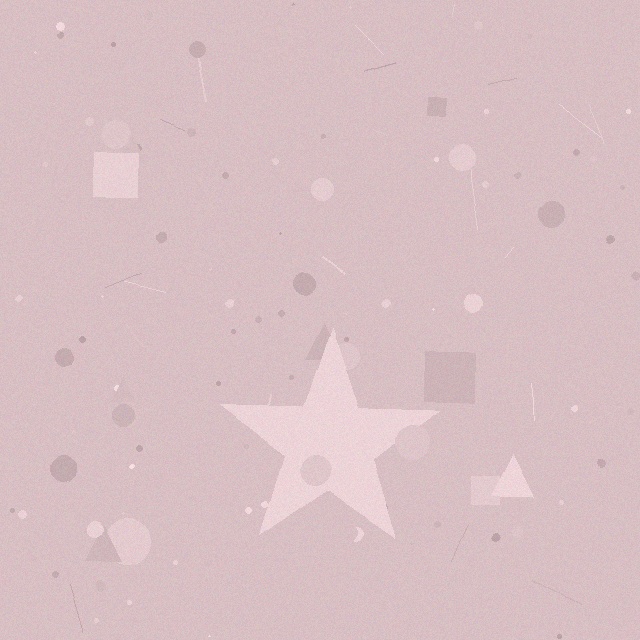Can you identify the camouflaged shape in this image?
The camouflaged shape is a star.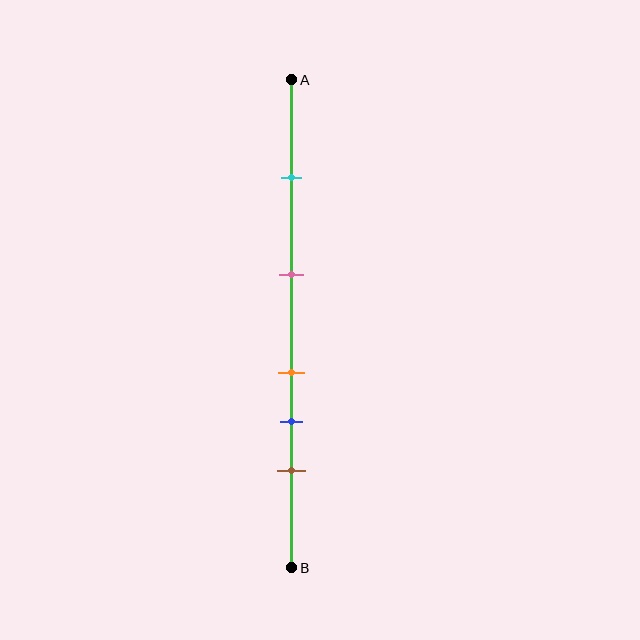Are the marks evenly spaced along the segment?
No, the marks are not evenly spaced.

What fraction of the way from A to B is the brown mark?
The brown mark is approximately 80% (0.8) of the way from A to B.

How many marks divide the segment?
There are 5 marks dividing the segment.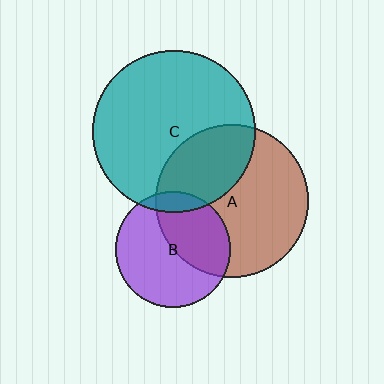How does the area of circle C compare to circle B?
Approximately 2.0 times.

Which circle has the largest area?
Circle C (teal).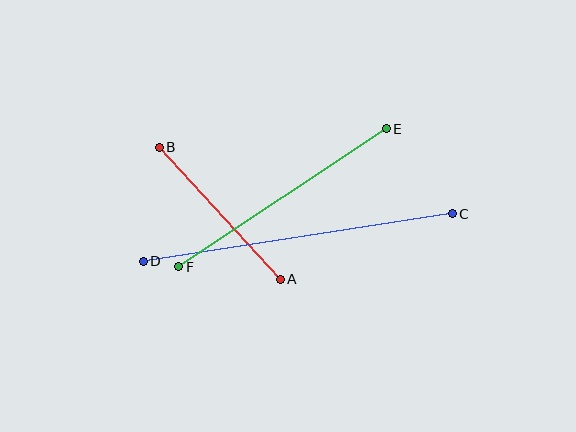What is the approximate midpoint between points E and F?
The midpoint is at approximately (283, 198) pixels.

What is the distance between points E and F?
The distance is approximately 249 pixels.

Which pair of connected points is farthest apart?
Points C and D are farthest apart.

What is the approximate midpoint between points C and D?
The midpoint is at approximately (298, 238) pixels.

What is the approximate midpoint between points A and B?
The midpoint is at approximately (220, 213) pixels.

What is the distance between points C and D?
The distance is approximately 313 pixels.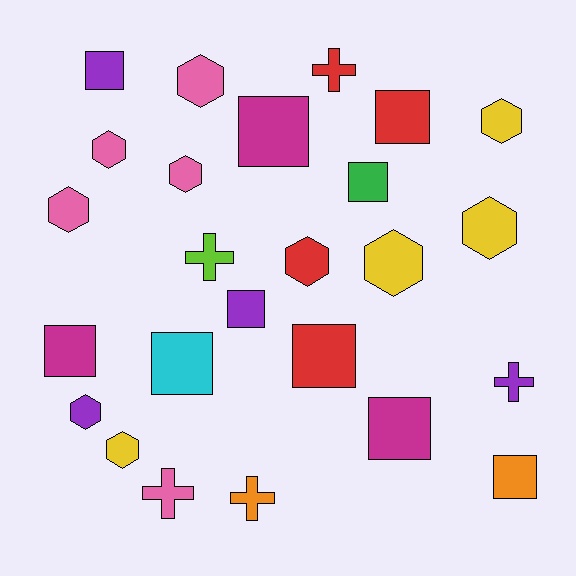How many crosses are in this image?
There are 5 crosses.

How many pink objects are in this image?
There are 5 pink objects.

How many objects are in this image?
There are 25 objects.